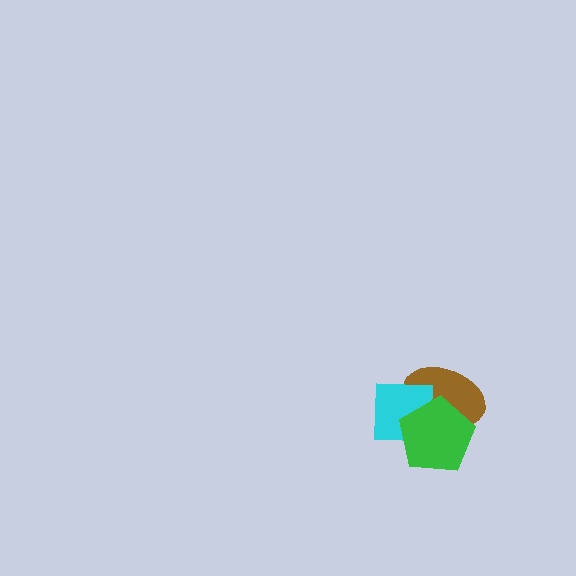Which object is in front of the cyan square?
The green pentagon is in front of the cyan square.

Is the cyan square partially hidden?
Yes, it is partially covered by another shape.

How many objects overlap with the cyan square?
2 objects overlap with the cyan square.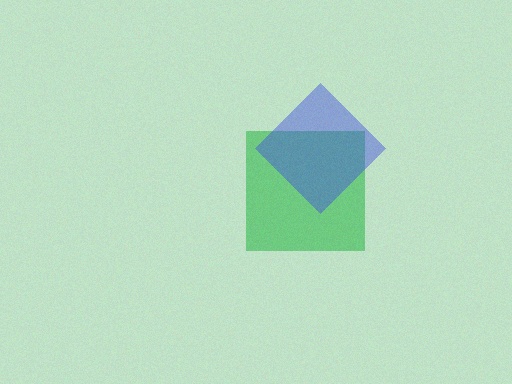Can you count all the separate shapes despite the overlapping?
Yes, there are 2 separate shapes.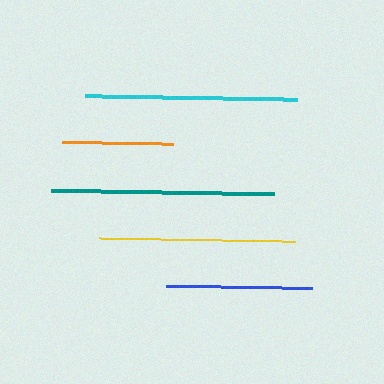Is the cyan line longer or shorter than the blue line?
The cyan line is longer than the blue line.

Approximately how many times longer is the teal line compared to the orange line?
The teal line is approximately 2.0 times the length of the orange line.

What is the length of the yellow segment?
The yellow segment is approximately 197 pixels long.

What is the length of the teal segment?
The teal segment is approximately 223 pixels long.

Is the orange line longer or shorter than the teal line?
The teal line is longer than the orange line.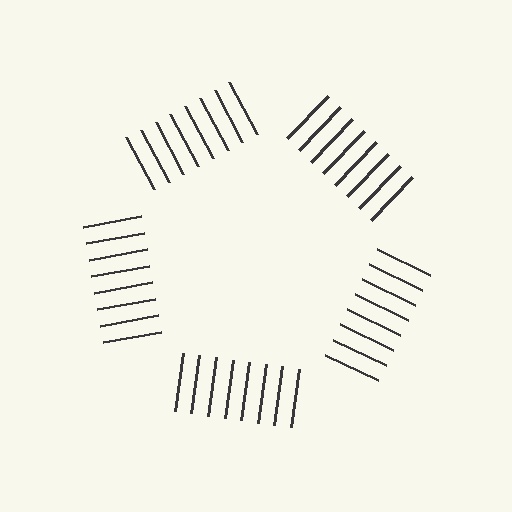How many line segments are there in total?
40 — 8 along each of the 5 edges.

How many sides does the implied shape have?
5 sides — the line-ends trace a pentagon.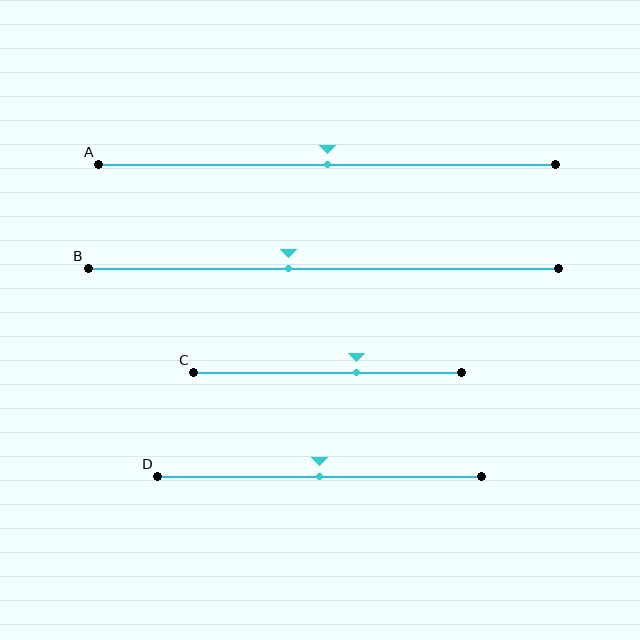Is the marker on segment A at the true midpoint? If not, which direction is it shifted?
Yes, the marker on segment A is at the true midpoint.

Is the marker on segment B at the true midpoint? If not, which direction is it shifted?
No, the marker on segment B is shifted to the left by about 7% of the segment length.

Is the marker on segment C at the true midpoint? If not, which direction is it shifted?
No, the marker on segment C is shifted to the right by about 11% of the segment length.